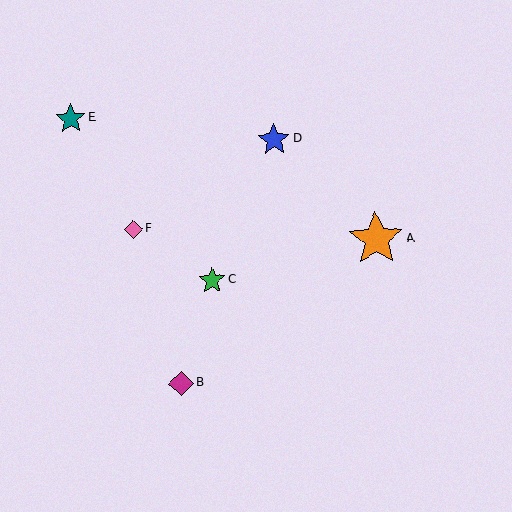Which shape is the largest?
The orange star (labeled A) is the largest.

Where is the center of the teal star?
The center of the teal star is at (71, 119).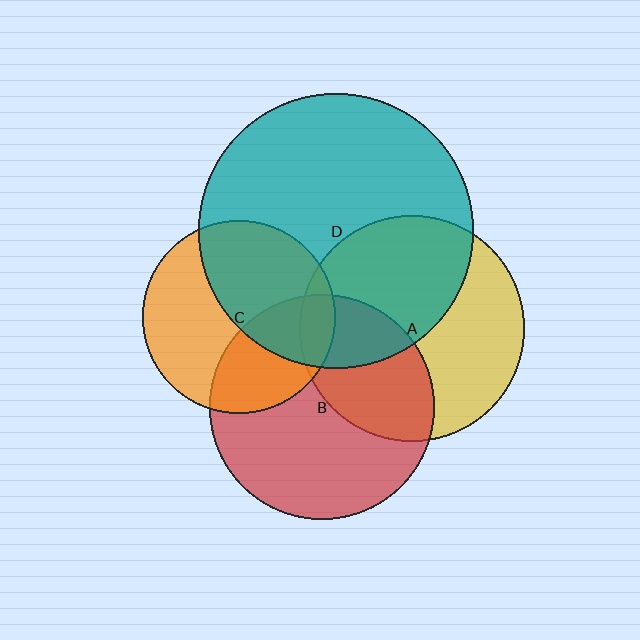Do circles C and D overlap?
Yes.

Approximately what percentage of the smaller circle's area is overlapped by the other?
Approximately 45%.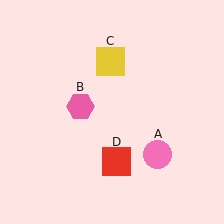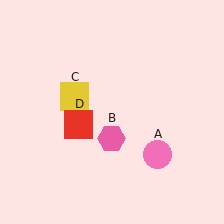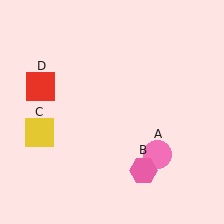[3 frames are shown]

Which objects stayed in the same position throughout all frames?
Pink circle (object A) remained stationary.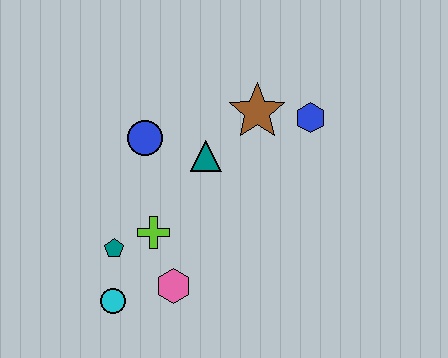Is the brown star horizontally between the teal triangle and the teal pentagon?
No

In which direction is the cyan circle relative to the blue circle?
The cyan circle is below the blue circle.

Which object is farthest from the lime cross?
The blue hexagon is farthest from the lime cross.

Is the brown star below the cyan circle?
No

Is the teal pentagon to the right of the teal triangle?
No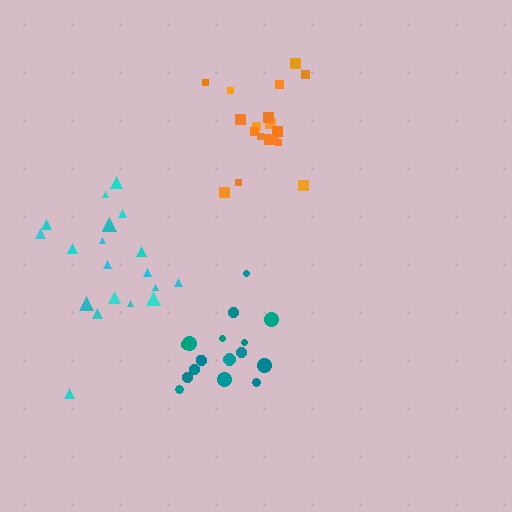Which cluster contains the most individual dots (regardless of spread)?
Cyan (20).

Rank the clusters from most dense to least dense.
teal, orange, cyan.